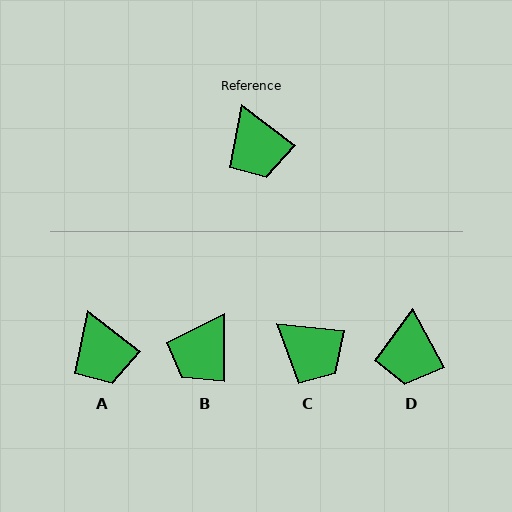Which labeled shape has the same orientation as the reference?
A.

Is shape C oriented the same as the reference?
No, it is off by about 31 degrees.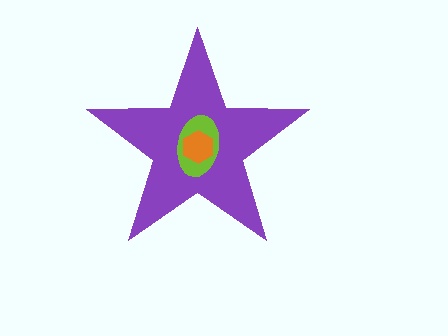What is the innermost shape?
The orange hexagon.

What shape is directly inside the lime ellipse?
The orange hexagon.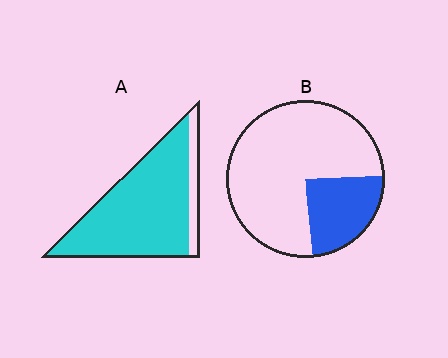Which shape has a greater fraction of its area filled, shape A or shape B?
Shape A.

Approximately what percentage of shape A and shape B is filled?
A is approximately 85% and B is approximately 25%.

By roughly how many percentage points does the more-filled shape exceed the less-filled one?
By roughly 60 percentage points (A over B).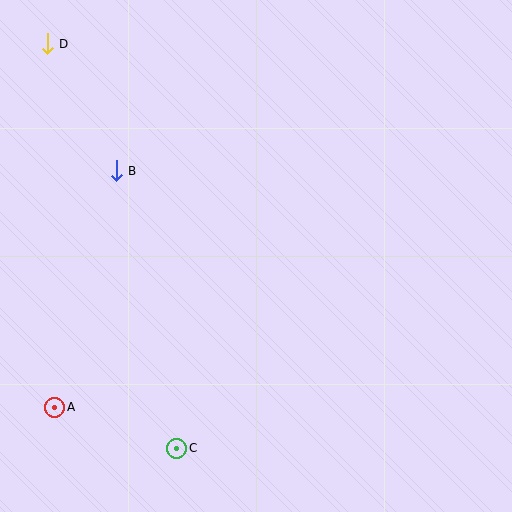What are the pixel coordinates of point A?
Point A is at (55, 407).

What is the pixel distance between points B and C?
The distance between B and C is 284 pixels.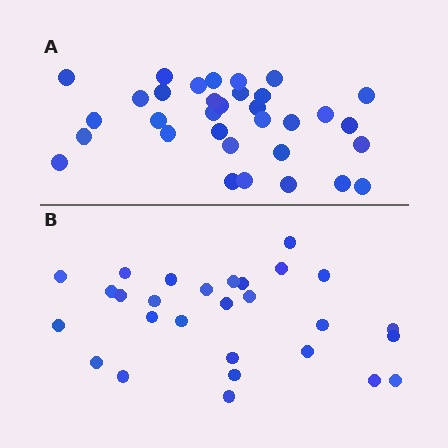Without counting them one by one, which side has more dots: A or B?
Region A (the top region) has more dots.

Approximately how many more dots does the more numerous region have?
Region A has about 5 more dots than region B.